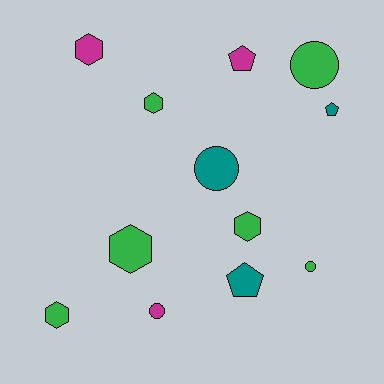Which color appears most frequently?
Green, with 6 objects.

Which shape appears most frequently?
Hexagon, with 5 objects.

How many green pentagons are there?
There are no green pentagons.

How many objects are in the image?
There are 12 objects.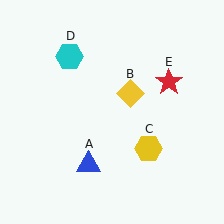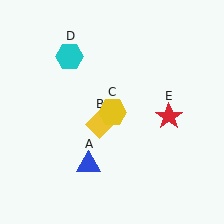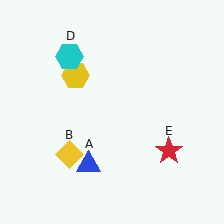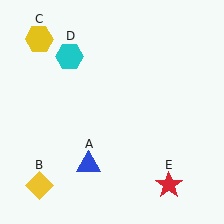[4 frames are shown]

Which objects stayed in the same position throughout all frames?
Blue triangle (object A) and cyan hexagon (object D) remained stationary.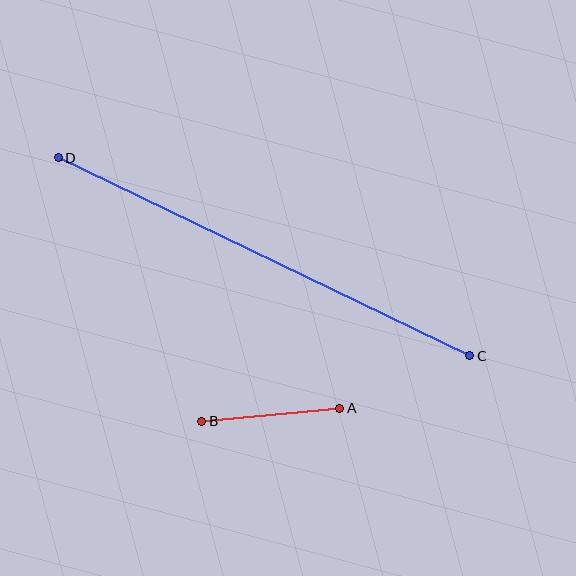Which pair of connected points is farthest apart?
Points C and D are farthest apart.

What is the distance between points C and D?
The distance is approximately 457 pixels.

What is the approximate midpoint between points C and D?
The midpoint is at approximately (264, 257) pixels.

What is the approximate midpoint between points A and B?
The midpoint is at approximately (271, 415) pixels.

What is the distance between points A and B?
The distance is approximately 139 pixels.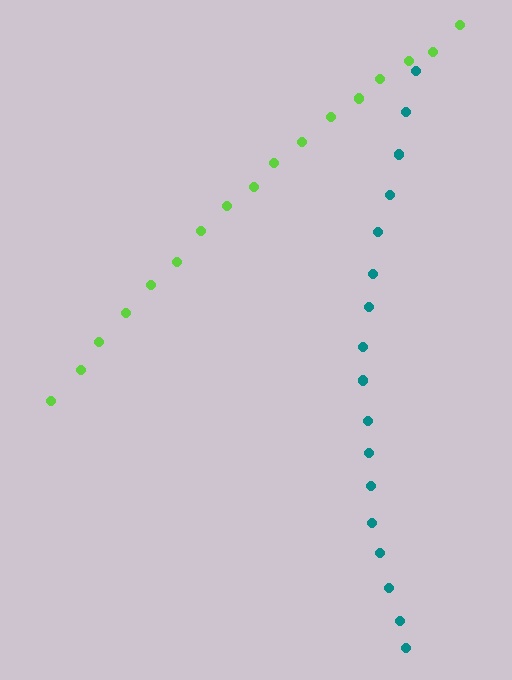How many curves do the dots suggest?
There are 2 distinct paths.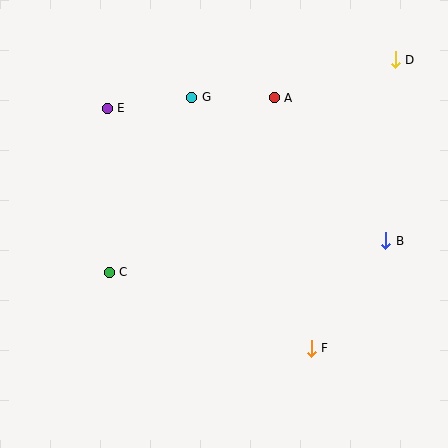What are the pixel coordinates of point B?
Point B is at (386, 241).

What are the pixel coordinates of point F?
Point F is at (311, 348).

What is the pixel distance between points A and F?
The distance between A and F is 253 pixels.